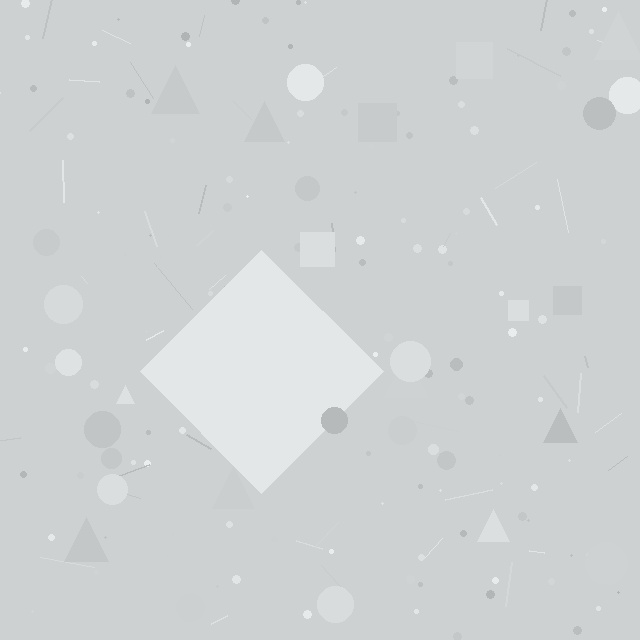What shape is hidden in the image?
A diamond is hidden in the image.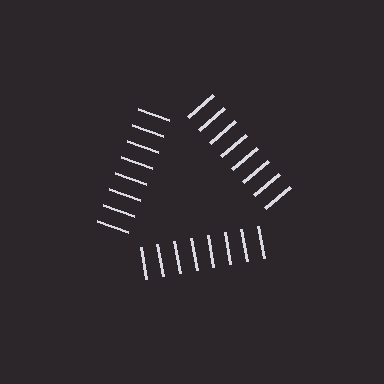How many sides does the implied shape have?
3 sides — the line-ends trace a triangle.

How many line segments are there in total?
24 — 8 along each of the 3 edges.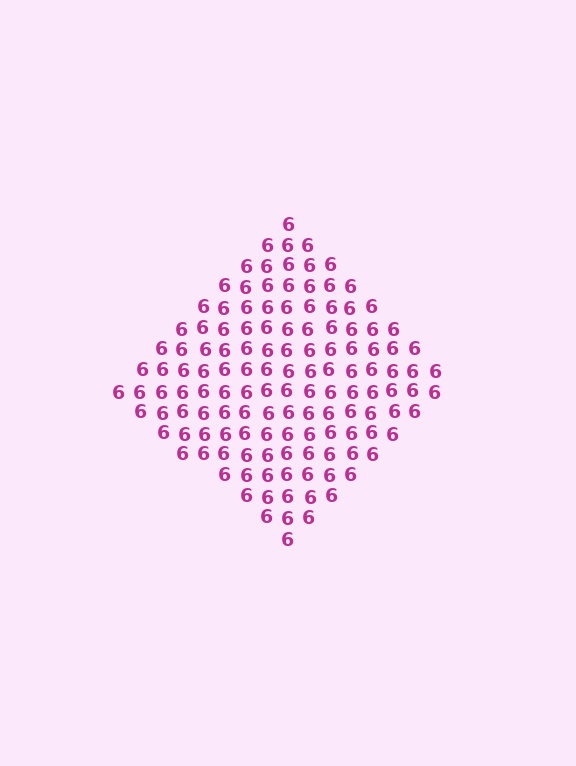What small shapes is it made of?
It is made of small digit 6's.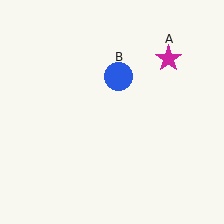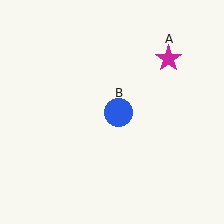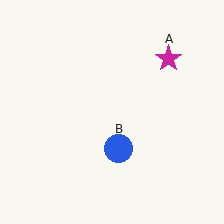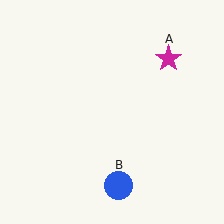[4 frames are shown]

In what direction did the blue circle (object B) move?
The blue circle (object B) moved down.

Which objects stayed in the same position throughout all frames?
Magenta star (object A) remained stationary.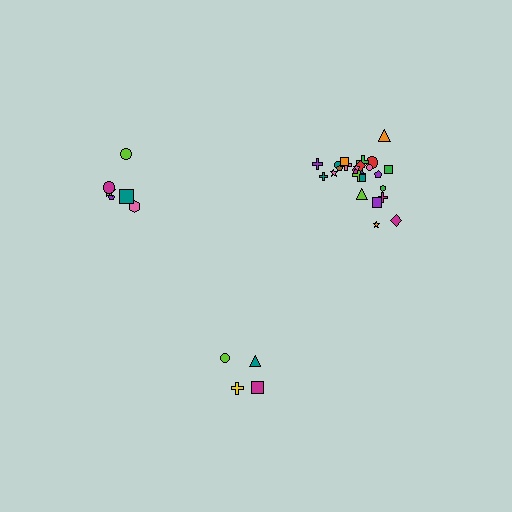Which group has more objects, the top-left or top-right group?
The top-right group.